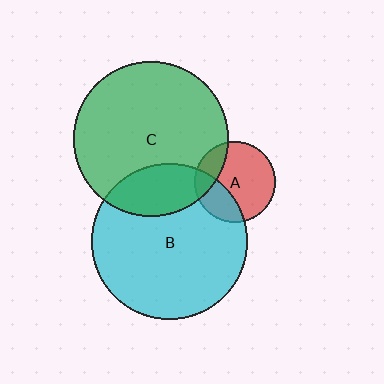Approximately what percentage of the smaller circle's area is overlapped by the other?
Approximately 30%.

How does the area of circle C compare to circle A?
Approximately 3.7 times.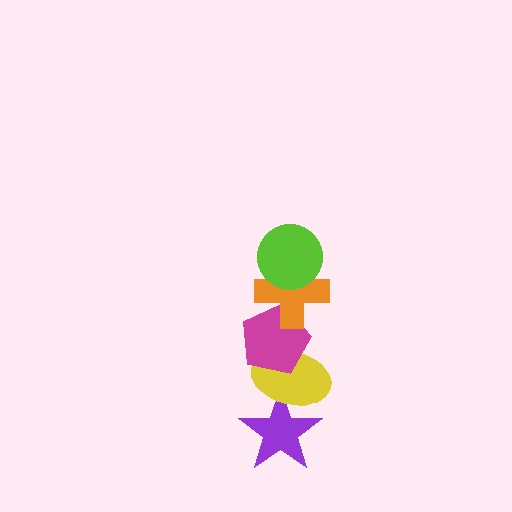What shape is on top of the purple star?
The yellow ellipse is on top of the purple star.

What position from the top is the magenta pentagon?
The magenta pentagon is 3rd from the top.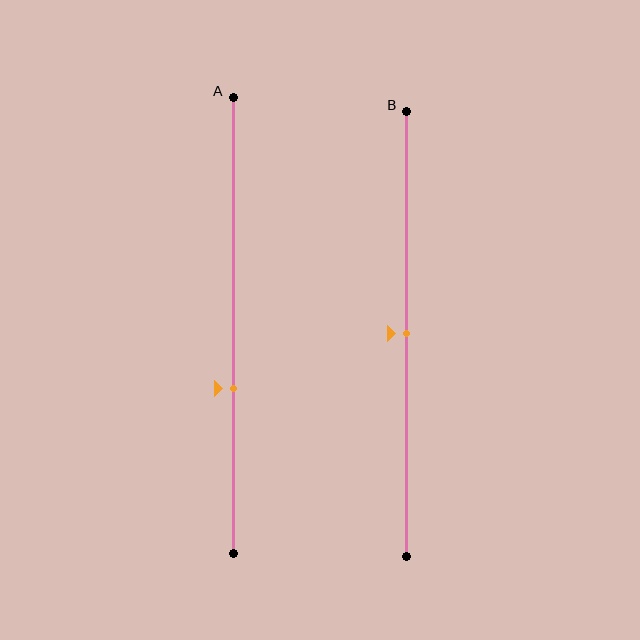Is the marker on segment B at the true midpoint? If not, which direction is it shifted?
Yes, the marker on segment B is at the true midpoint.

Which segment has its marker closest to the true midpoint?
Segment B has its marker closest to the true midpoint.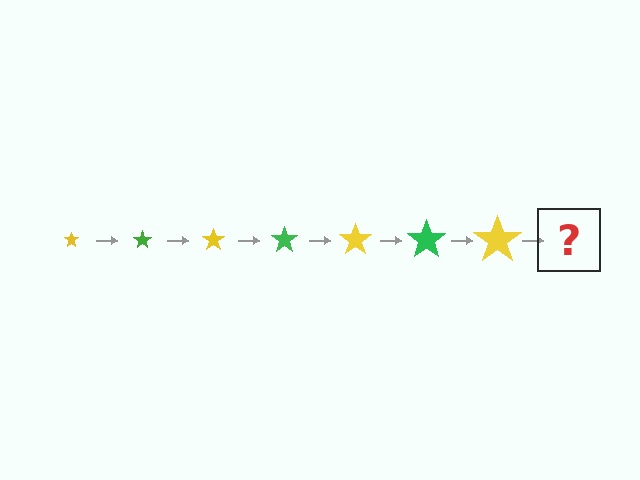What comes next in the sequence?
The next element should be a green star, larger than the previous one.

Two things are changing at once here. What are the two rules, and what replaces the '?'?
The two rules are that the star grows larger each step and the color cycles through yellow and green. The '?' should be a green star, larger than the previous one.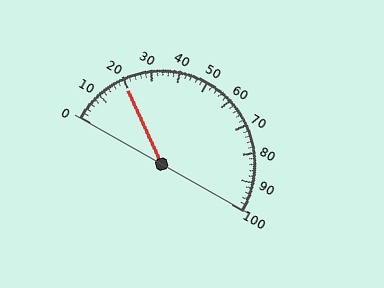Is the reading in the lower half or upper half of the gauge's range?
The reading is in the lower half of the range (0 to 100).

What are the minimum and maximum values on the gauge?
The gauge ranges from 0 to 100.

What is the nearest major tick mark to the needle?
The nearest major tick mark is 20.